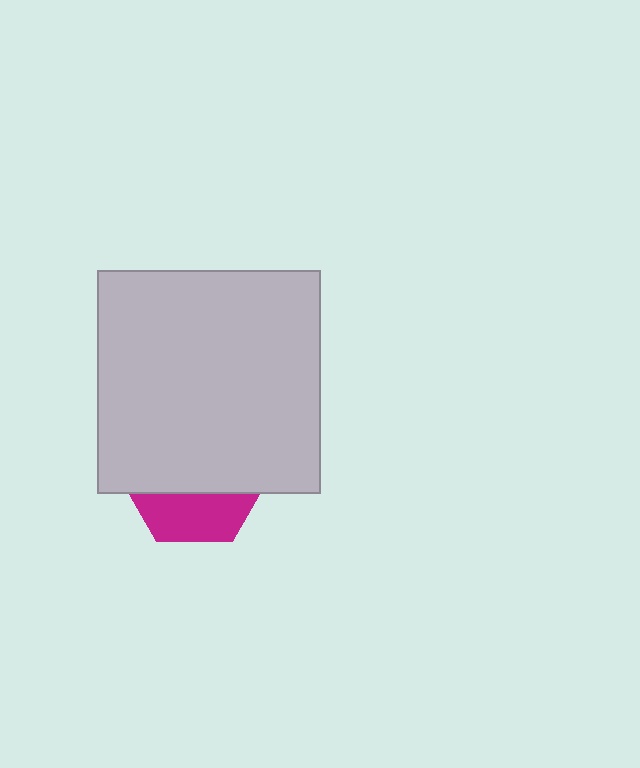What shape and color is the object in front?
The object in front is a light gray square.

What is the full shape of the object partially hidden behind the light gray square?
The partially hidden object is a magenta hexagon.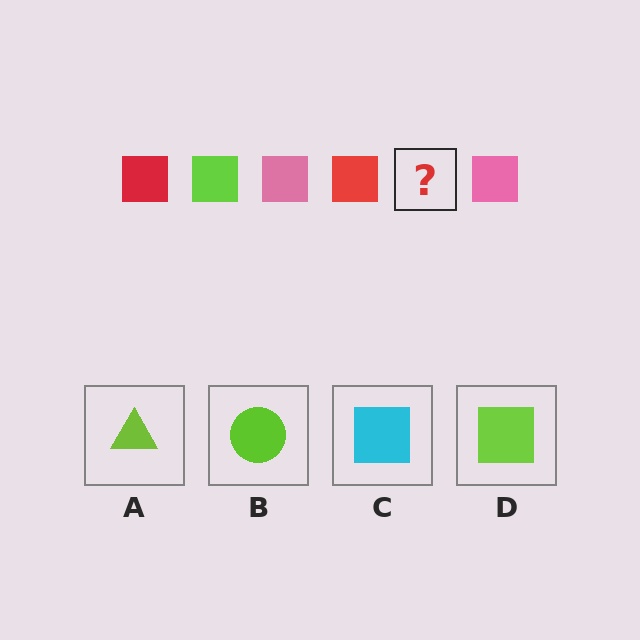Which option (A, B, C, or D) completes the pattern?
D.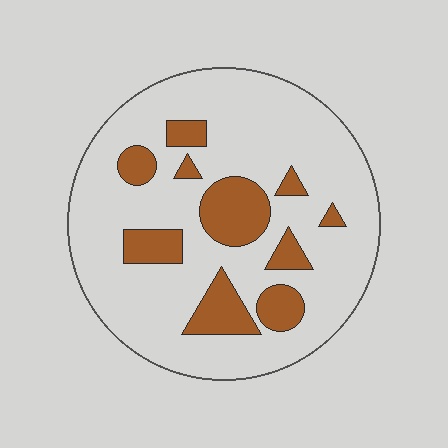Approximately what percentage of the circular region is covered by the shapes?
Approximately 20%.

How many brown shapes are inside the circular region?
10.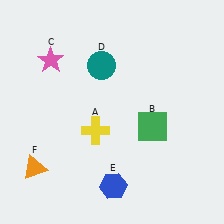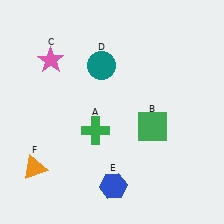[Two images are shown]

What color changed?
The cross (A) changed from yellow in Image 1 to green in Image 2.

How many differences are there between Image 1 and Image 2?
There is 1 difference between the two images.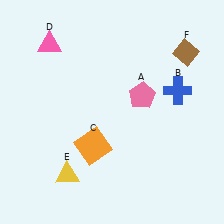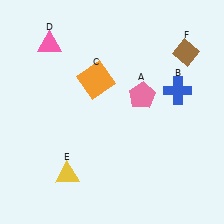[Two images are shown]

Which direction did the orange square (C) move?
The orange square (C) moved up.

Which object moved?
The orange square (C) moved up.